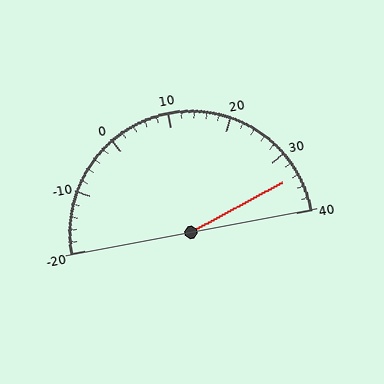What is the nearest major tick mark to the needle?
The nearest major tick mark is 30.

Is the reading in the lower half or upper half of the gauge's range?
The reading is in the upper half of the range (-20 to 40).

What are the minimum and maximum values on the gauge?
The gauge ranges from -20 to 40.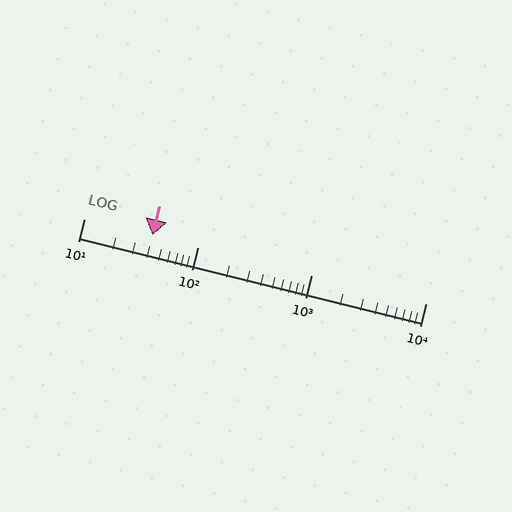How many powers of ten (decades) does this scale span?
The scale spans 3 decades, from 10 to 10000.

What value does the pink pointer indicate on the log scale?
The pointer indicates approximately 40.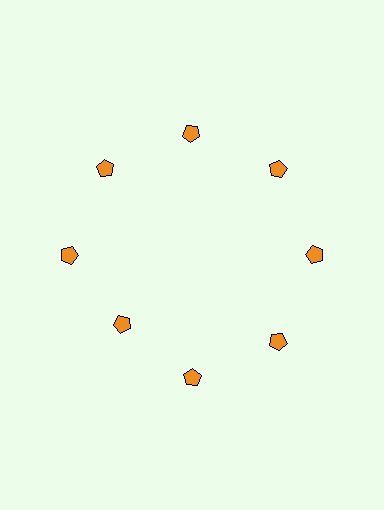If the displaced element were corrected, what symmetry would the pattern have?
It would have 8-fold rotational symmetry — the pattern would map onto itself every 45 degrees.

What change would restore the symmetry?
The symmetry would be restored by moving it outward, back onto the ring so that all 8 pentagons sit at equal angles and equal distance from the center.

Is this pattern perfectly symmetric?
No. The 8 orange pentagons are arranged in a ring, but one element near the 8 o'clock position is pulled inward toward the center, breaking the 8-fold rotational symmetry.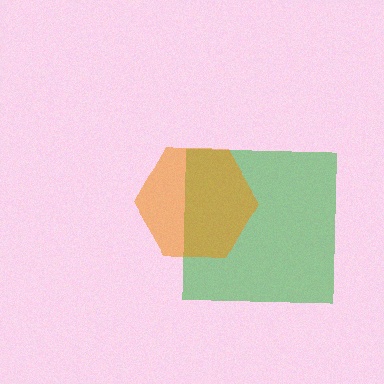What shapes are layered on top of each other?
The layered shapes are: a green square, an orange hexagon.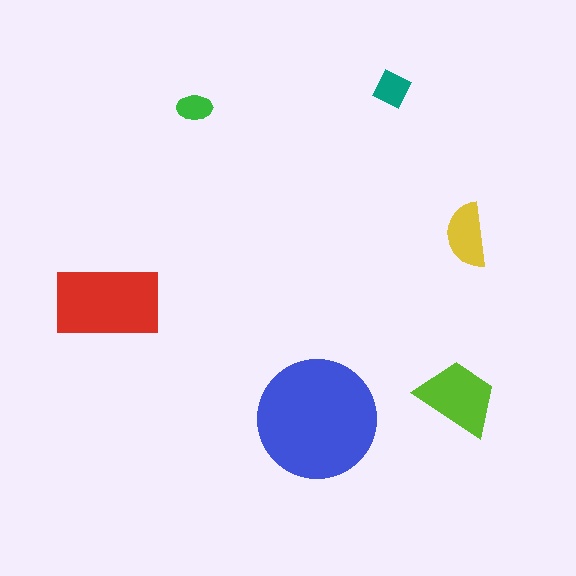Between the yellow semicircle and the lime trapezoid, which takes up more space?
The lime trapezoid.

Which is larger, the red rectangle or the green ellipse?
The red rectangle.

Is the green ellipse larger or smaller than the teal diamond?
Smaller.